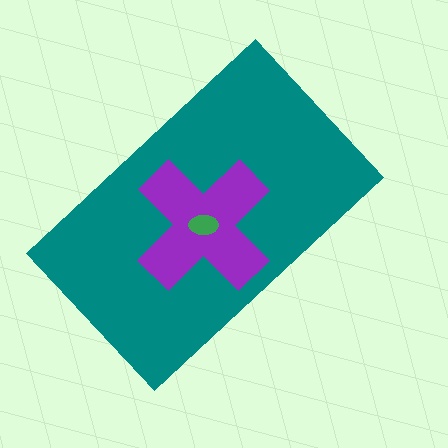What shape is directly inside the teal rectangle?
The purple cross.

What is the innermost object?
The green ellipse.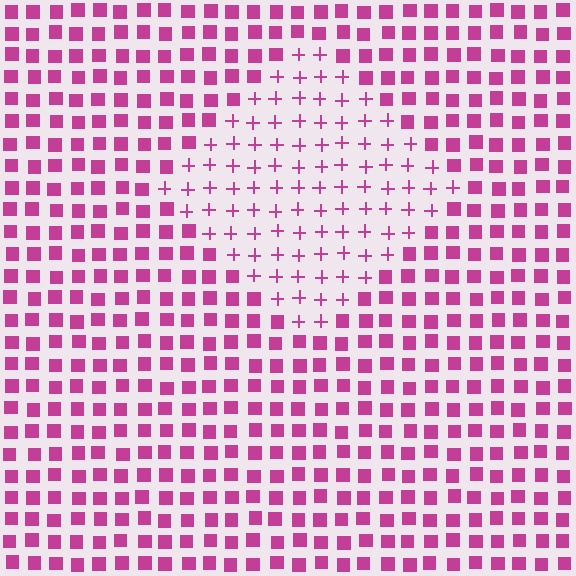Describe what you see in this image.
The image is filled with small magenta elements arranged in a uniform grid. A diamond-shaped region contains plus signs, while the surrounding area contains squares. The boundary is defined purely by the change in element shape.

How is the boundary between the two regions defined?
The boundary is defined by a change in element shape: plus signs inside vs. squares outside. All elements share the same color and spacing.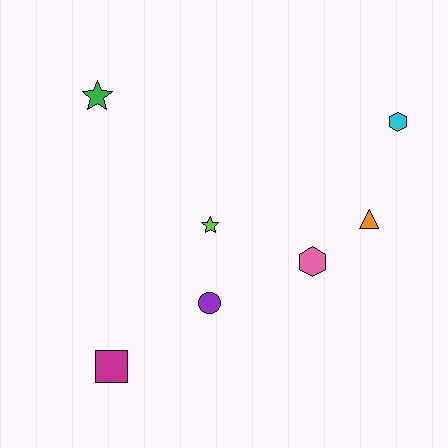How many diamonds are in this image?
There are no diamonds.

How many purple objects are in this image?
There is 1 purple object.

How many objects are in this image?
There are 7 objects.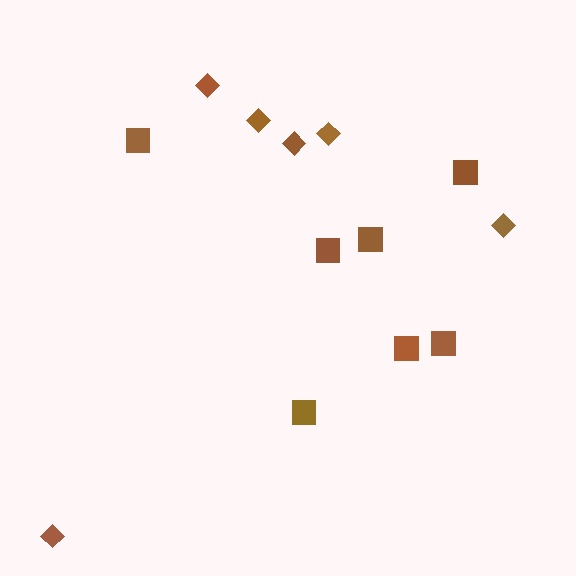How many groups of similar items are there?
There are 2 groups: one group of squares (7) and one group of diamonds (6).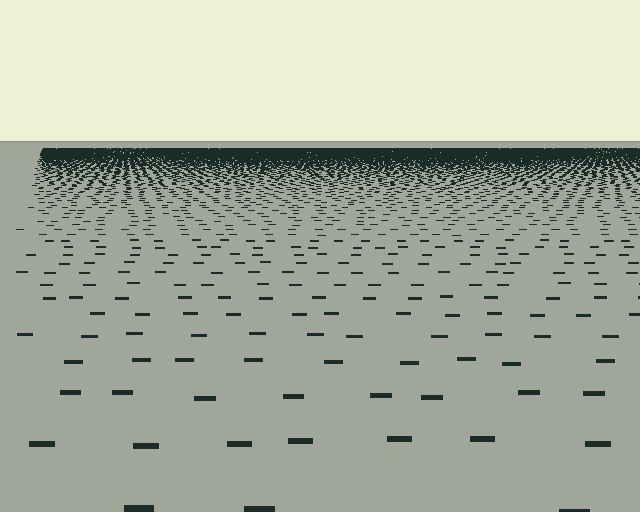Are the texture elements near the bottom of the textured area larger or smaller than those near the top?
Larger. Near the bottom, elements are closer to the viewer and appear at a bigger on-screen size.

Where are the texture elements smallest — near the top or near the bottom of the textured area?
Near the top.